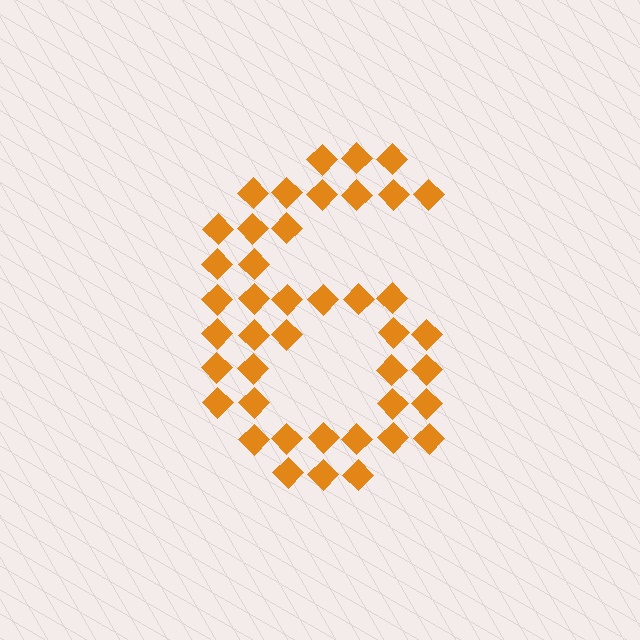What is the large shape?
The large shape is the digit 6.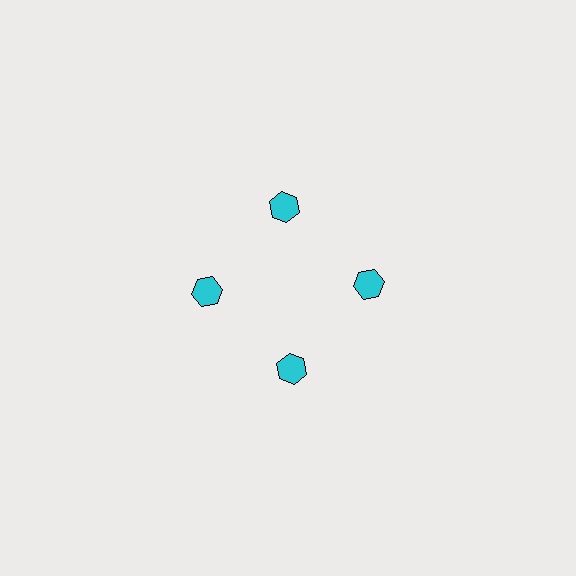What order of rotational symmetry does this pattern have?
This pattern has 4-fold rotational symmetry.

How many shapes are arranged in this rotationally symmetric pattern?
There are 4 shapes, arranged in 4 groups of 1.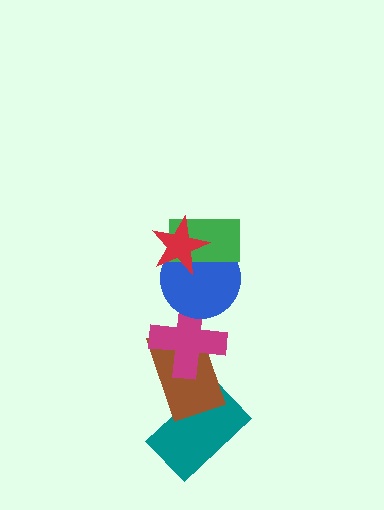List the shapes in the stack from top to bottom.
From top to bottom: the red star, the green rectangle, the blue circle, the magenta cross, the brown rectangle, the teal rectangle.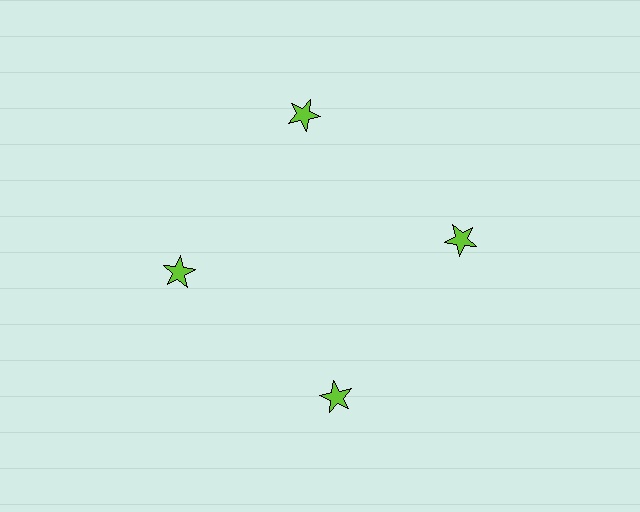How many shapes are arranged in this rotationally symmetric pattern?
There are 4 shapes, arranged in 4 groups of 1.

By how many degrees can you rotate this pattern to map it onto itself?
The pattern maps onto itself every 90 degrees of rotation.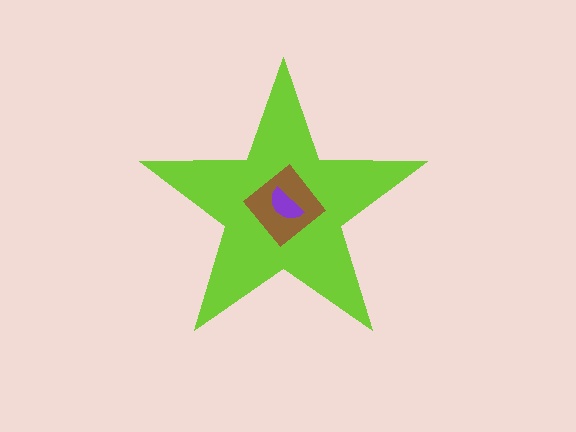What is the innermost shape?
The purple semicircle.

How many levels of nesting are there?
3.